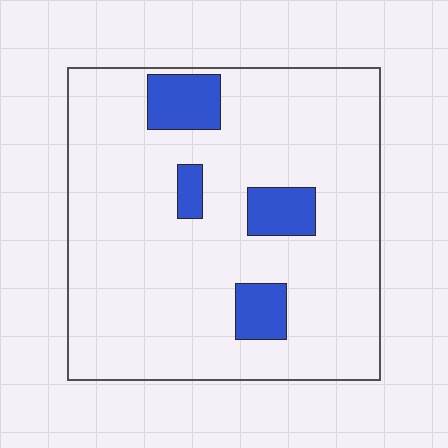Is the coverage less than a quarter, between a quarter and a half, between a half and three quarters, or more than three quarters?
Less than a quarter.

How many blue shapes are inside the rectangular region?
4.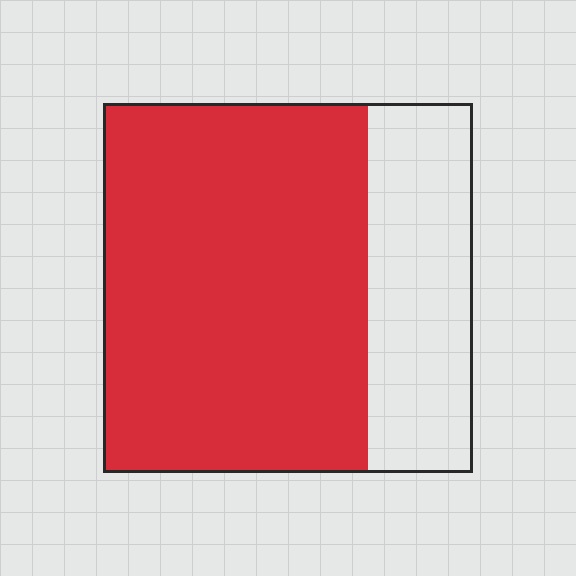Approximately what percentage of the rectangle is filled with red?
Approximately 70%.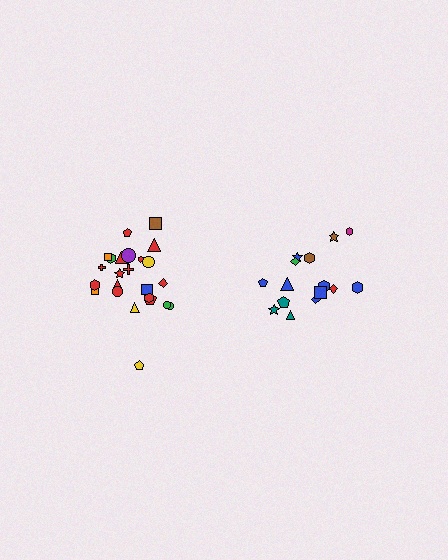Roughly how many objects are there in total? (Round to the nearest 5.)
Roughly 40 objects in total.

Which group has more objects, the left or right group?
The left group.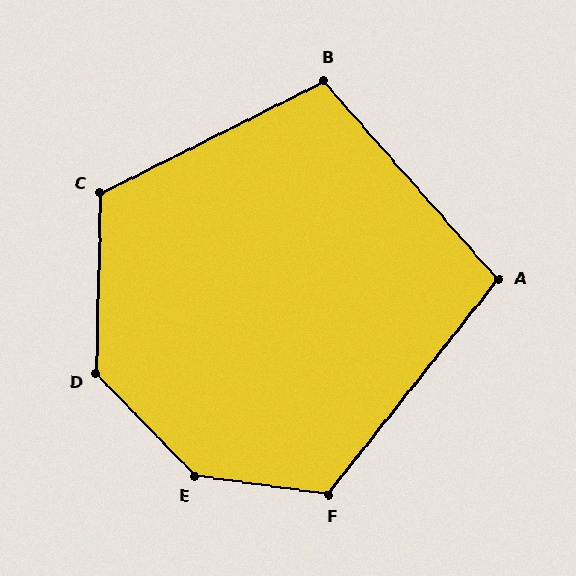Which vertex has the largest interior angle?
E, at approximately 141 degrees.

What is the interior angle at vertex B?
Approximately 104 degrees (obtuse).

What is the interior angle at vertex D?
Approximately 135 degrees (obtuse).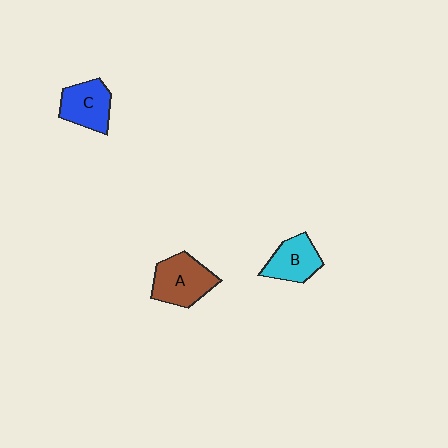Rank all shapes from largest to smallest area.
From largest to smallest: A (brown), C (blue), B (cyan).